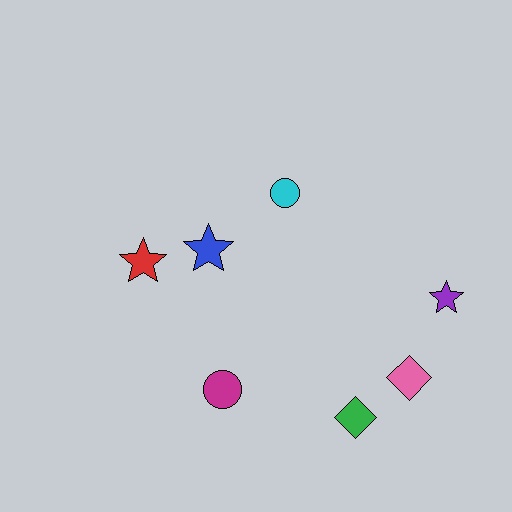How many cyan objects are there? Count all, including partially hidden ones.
There is 1 cyan object.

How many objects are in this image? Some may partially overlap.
There are 7 objects.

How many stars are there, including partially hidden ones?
There are 3 stars.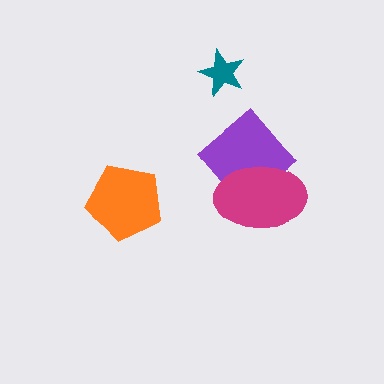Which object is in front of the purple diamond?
The magenta ellipse is in front of the purple diamond.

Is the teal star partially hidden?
No, no other shape covers it.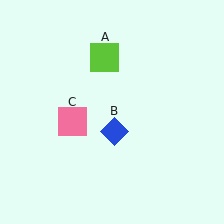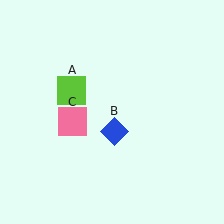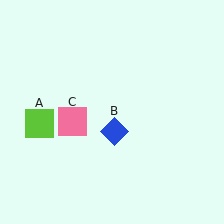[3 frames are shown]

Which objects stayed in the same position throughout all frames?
Blue diamond (object B) and pink square (object C) remained stationary.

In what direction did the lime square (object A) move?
The lime square (object A) moved down and to the left.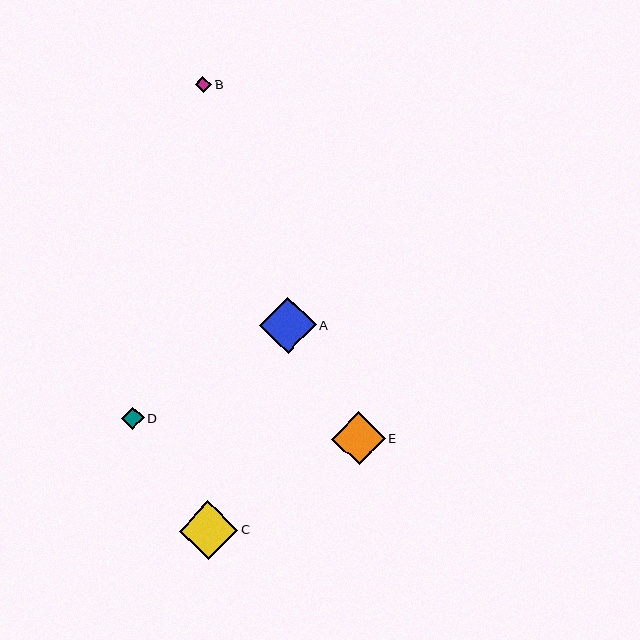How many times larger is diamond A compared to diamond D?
Diamond A is approximately 2.6 times the size of diamond D.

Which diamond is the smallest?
Diamond B is the smallest with a size of approximately 17 pixels.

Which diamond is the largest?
Diamond C is the largest with a size of approximately 58 pixels.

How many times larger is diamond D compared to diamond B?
Diamond D is approximately 1.3 times the size of diamond B.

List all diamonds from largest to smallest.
From largest to smallest: C, A, E, D, B.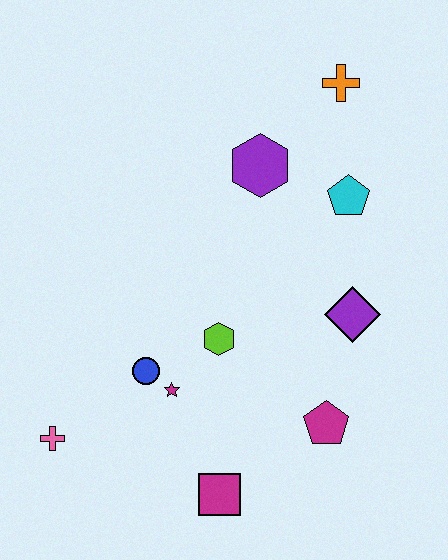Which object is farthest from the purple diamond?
The pink cross is farthest from the purple diamond.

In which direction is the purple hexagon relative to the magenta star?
The purple hexagon is above the magenta star.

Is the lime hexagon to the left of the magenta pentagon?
Yes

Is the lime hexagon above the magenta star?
Yes